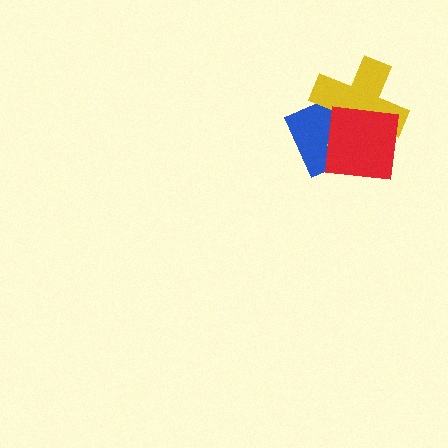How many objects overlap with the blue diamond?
2 objects overlap with the blue diamond.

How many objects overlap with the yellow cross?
2 objects overlap with the yellow cross.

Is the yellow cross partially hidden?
Yes, it is partially covered by another shape.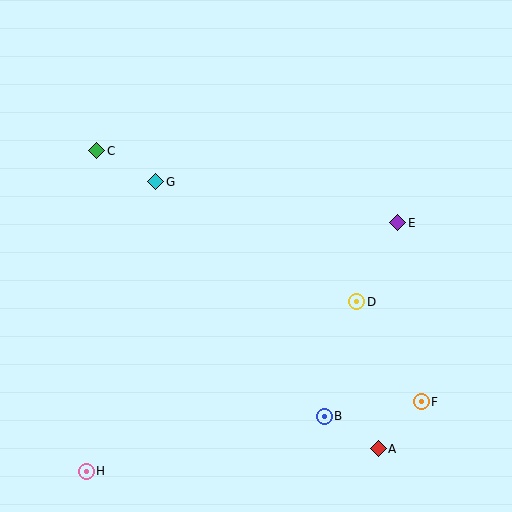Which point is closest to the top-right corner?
Point E is closest to the top-right corner.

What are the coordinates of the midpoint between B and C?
The midpoint between B and C is at (211, 283).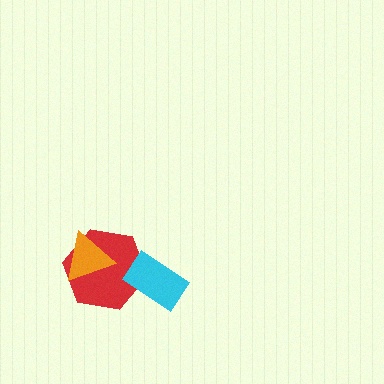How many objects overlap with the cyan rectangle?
1 object overlaps with the cyan rectangle.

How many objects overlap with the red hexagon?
2 objects overlap with the red hexagon.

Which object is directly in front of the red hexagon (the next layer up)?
The orange triangle is directly in front of the red hexagon.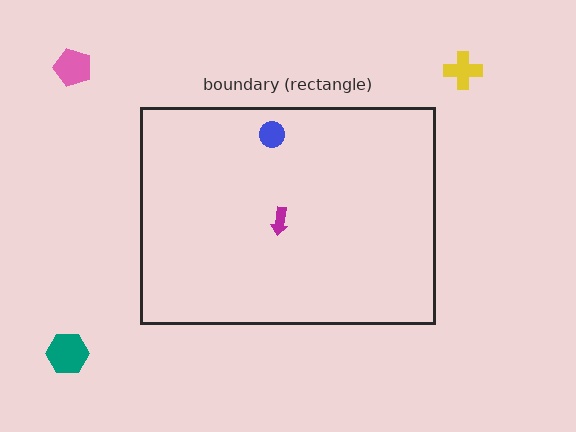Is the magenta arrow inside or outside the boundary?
Inside.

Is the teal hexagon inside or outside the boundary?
Outside.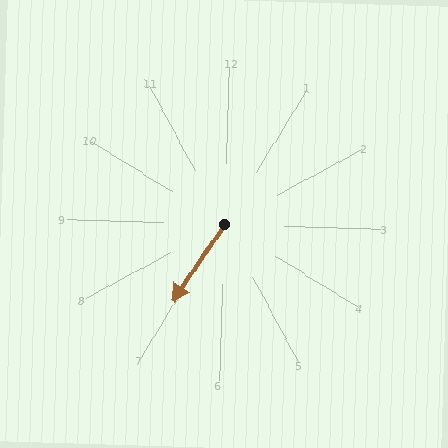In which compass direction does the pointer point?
Southwest.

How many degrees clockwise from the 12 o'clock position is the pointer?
Approximately 212 degrees.